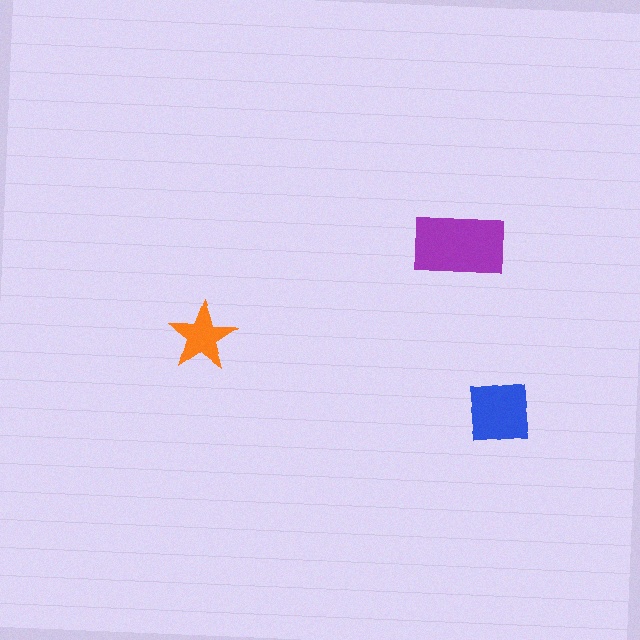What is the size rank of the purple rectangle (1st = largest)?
1st.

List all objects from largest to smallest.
The purple rectangle, the blue square, the orange star.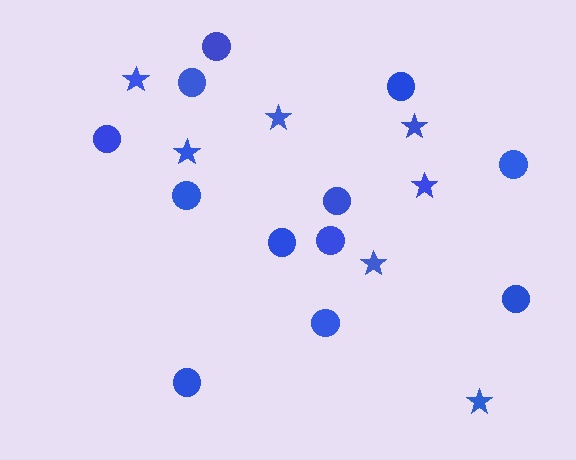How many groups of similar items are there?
There are 2 groups: one group of circles (12) and one group of stars (7).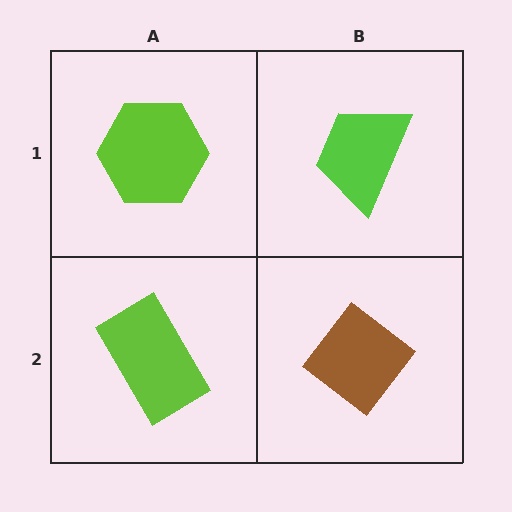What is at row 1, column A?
A lime hexagon.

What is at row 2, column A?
A lime rectangle.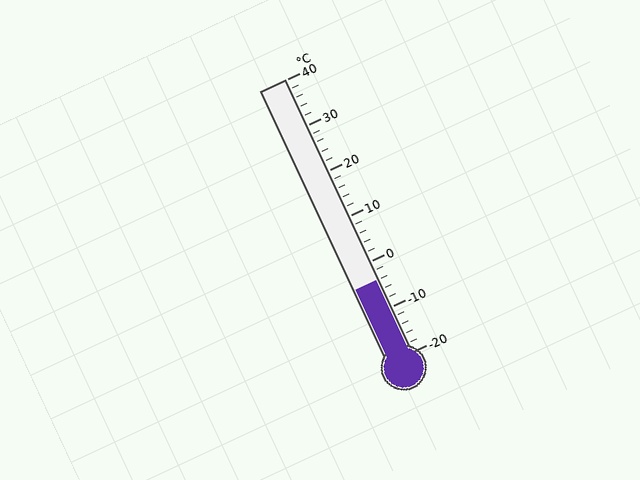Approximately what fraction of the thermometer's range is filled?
The thermometer is filled to approximately 25% of its range.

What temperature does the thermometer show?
The thermometer shows approximately -4°C.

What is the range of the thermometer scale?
The thermometer scale ranges from -20°C to 40°C.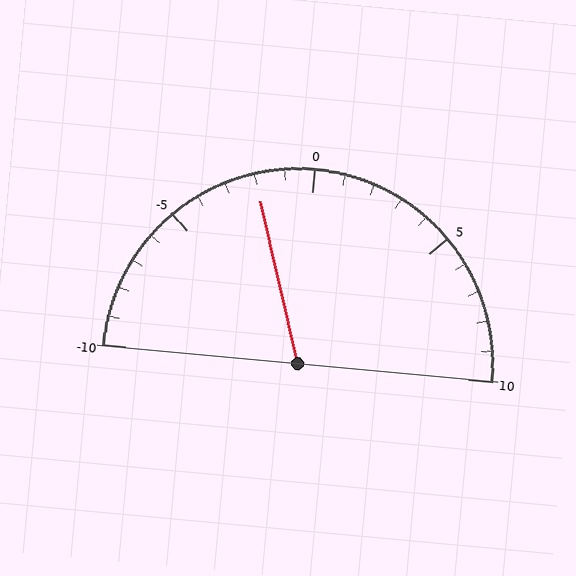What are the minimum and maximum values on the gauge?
The gauge ranges from -10 to 10.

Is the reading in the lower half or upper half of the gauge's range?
The reading is in the lower half of the range (-10 to 10).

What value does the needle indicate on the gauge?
The needle indicates approximately -2.